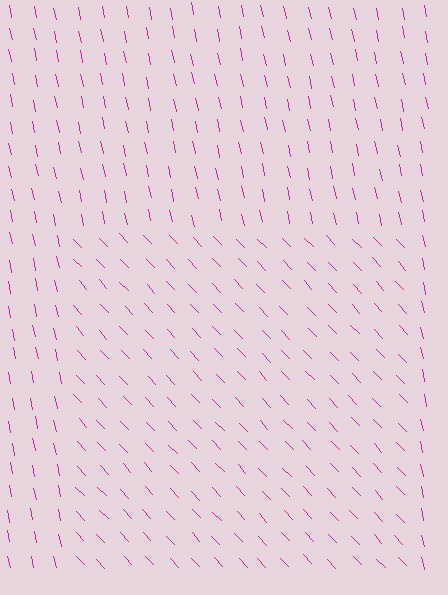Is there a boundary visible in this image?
Yes, there is a texture boundary formed by a change in line orientation.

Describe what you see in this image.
The image is filled with small magenta line segments. A rectangle region in the image has lines oriented differently from the surrounding lines, creating a visible texture boundary.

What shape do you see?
I see a rectangle.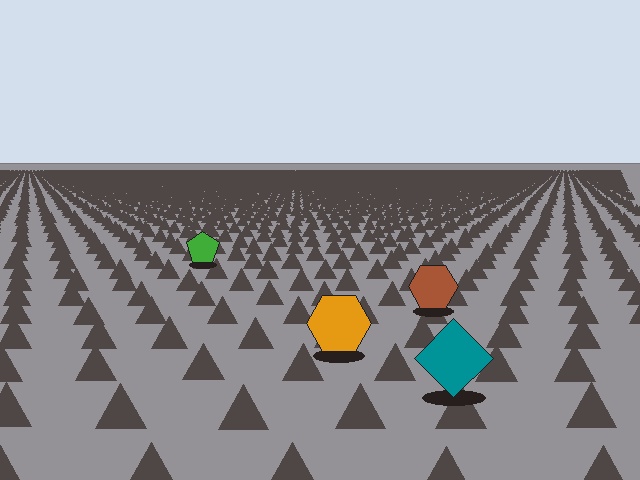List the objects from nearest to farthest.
From nearest to farthest: the teal diamond, the orange hexagon, the brown hexagon, the green pentagon.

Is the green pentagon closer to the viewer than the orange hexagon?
No. The orange hexagon is closer — you can tell from the texture gradient: the ground texture is coarser near it.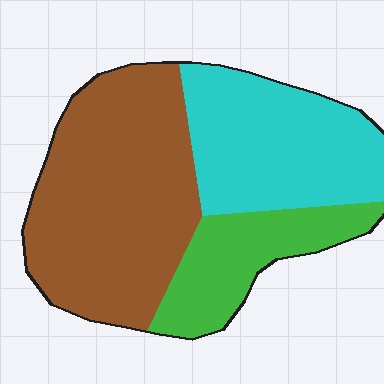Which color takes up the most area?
Brown, at roughly 50%.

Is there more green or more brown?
Brown.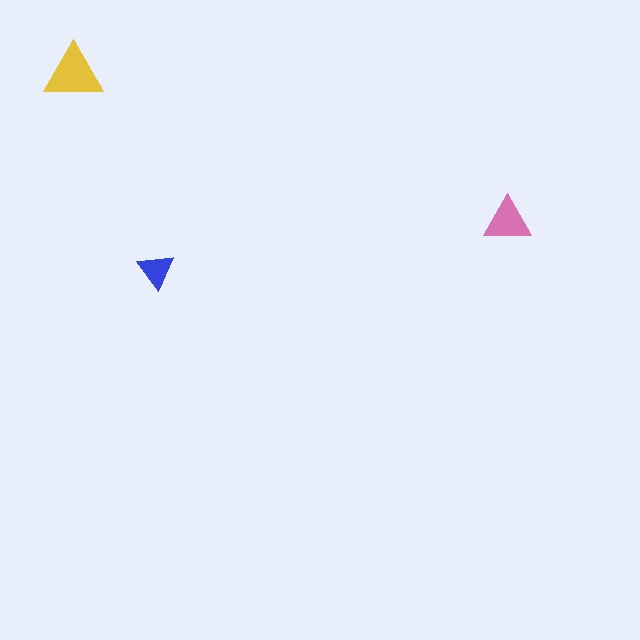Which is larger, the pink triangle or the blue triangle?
The pink one.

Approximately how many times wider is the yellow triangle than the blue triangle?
About 1.5 times wider.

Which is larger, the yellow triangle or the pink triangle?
The yellow one.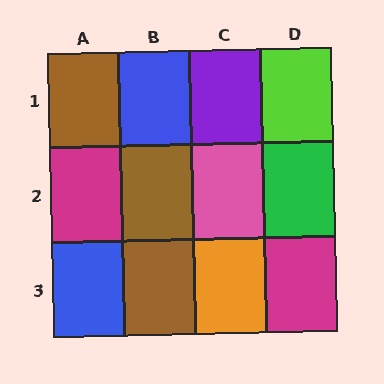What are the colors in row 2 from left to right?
Magenta, brown, pink, green.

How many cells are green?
1 cell is green.